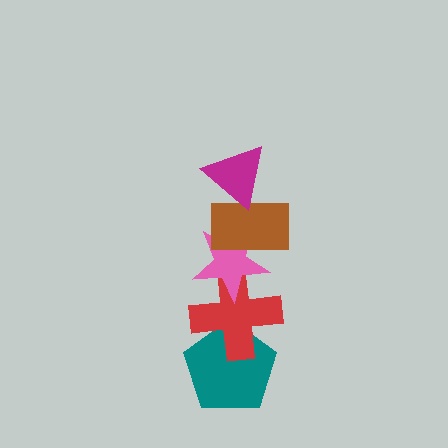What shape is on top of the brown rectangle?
The magenta triangle is on top of the brown rectangle.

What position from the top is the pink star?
The pink star is 3rd from the top.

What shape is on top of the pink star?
The brown rectangle is on top of the pink star.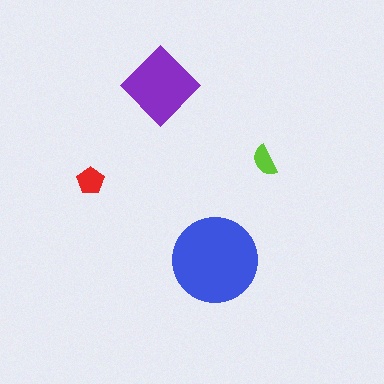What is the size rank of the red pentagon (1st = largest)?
3rd.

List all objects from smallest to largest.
The lime semicircle, the red pentagon, the purple diamond, the blue circle.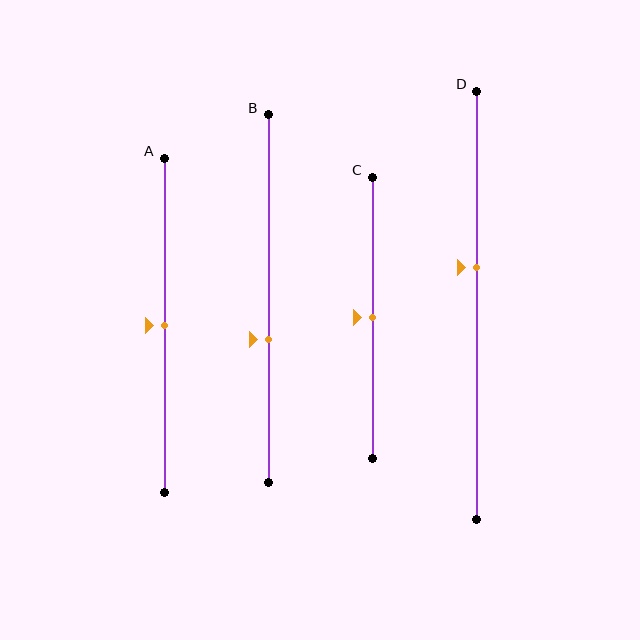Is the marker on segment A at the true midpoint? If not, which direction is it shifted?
Yes, the marker on segment A is at the true midpoint.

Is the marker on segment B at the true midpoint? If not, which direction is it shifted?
No, the marker on segment B is shifted downward by about 11% of the segment length.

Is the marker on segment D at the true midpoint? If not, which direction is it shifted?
No, the marker on segment D is shifted upward by about 9% of the segment length.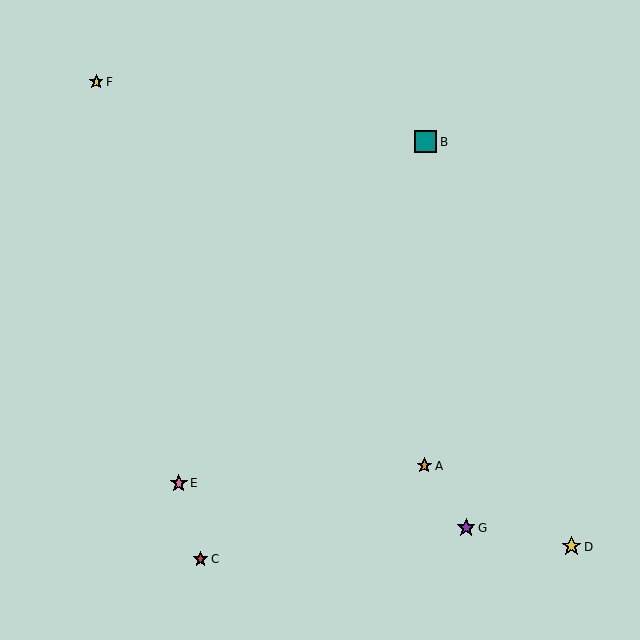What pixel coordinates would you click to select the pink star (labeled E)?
Click at (179, 483) to select the pink star E.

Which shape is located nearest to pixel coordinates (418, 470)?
The orange star (labeled A) at (424, 466) is nearest to that location.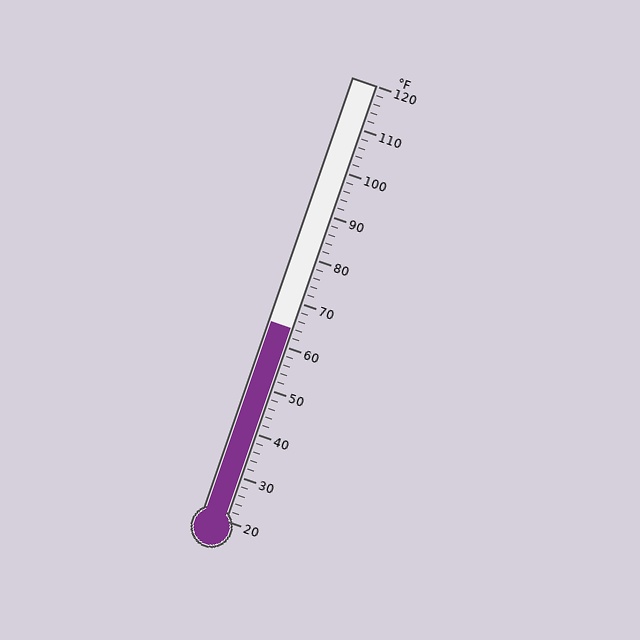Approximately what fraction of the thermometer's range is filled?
The thermometer is filled to approximately 45% of its range.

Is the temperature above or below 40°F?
The temperature is above 40°F.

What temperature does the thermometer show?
The thermometer shows approximately 64°F.